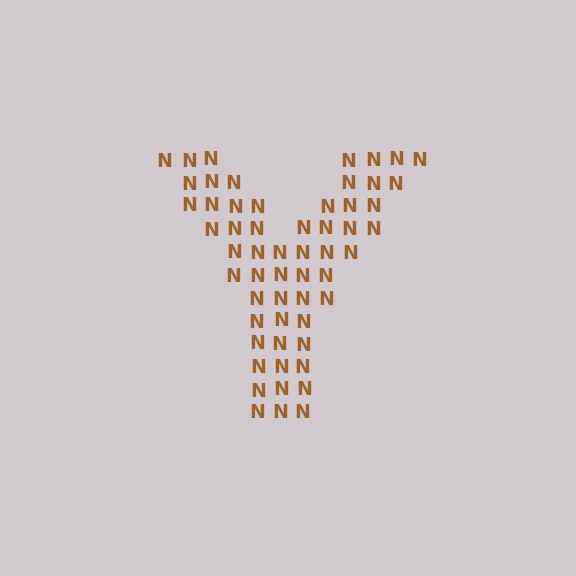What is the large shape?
The large shape is the letter Y.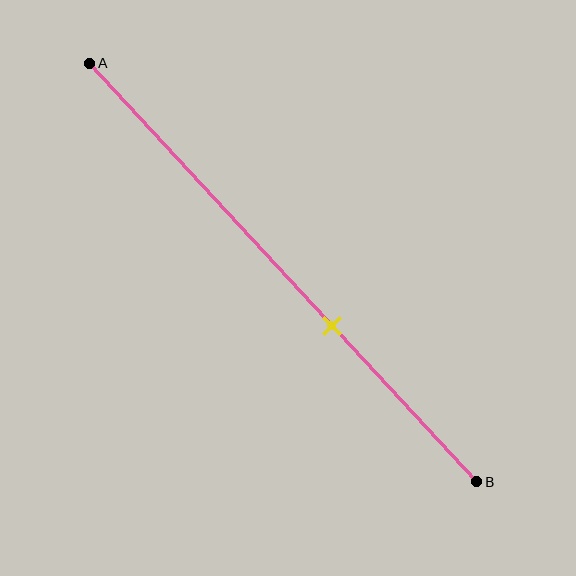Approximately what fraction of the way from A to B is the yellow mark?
The yellow mark is approximately 65% of the way from A to B.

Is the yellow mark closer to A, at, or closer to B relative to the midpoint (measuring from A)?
The yellow mark is closer to point B than the midpoint of segment AB.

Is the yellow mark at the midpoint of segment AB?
No, the mark is at about 65% from A, not at the 50% midpoint.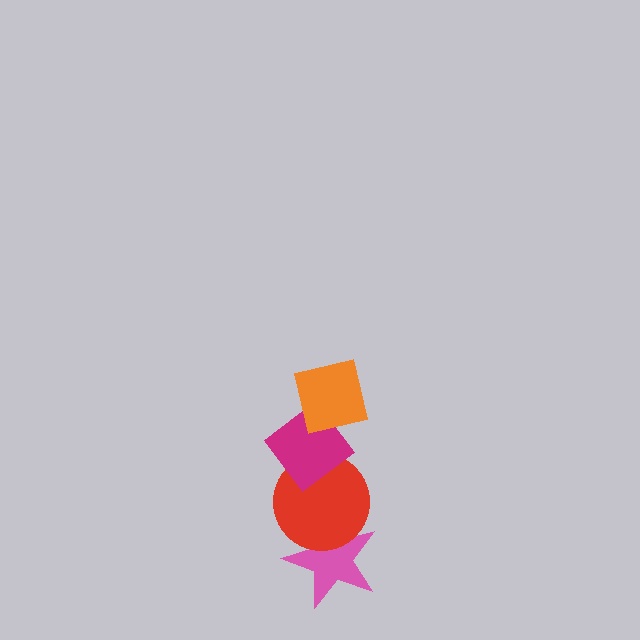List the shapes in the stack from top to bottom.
From top to bottom: the orange square, the magenta diamond, the red circle, the pink star.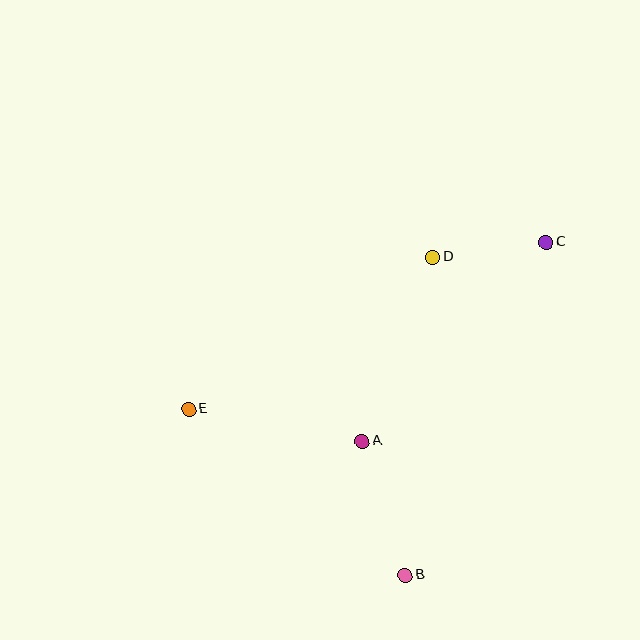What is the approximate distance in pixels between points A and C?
The distance between A and C is approximately 271 pixels.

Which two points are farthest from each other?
Points C and E are farthest from each other.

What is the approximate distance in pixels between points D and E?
The distance between D and E is approximately 287 pixels.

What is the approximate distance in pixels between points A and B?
The distance between A and B is approximately 141 pixels.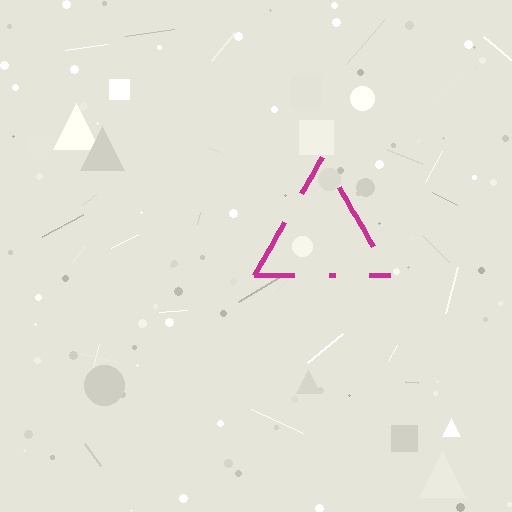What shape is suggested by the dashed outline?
The dashed outline suggests a triangle.